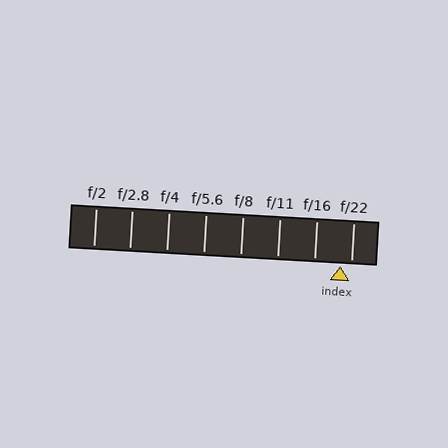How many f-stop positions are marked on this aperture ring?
There are 8 f-stop positions marked.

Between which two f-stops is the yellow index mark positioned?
The index mark is between f/16 and f/22.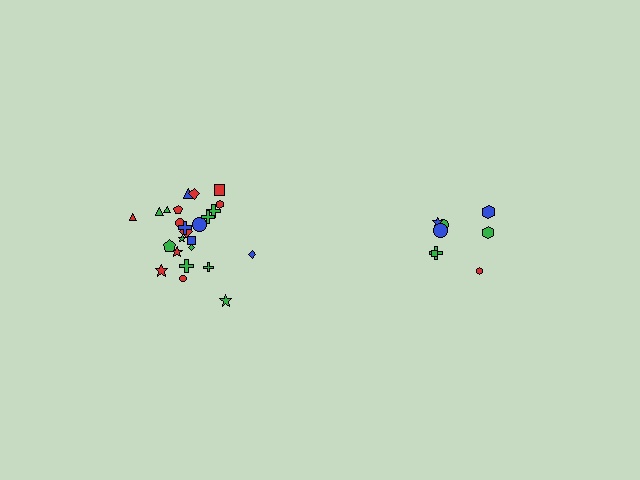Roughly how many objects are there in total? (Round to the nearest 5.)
Roughly 35 objects in total.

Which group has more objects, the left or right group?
The left group.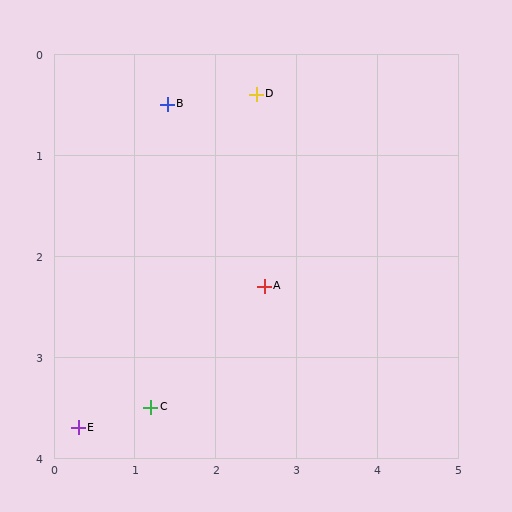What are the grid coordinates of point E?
Point E is at approximately (0.3, 3.7).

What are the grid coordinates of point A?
Point A is at approximately (2.6, 2.3).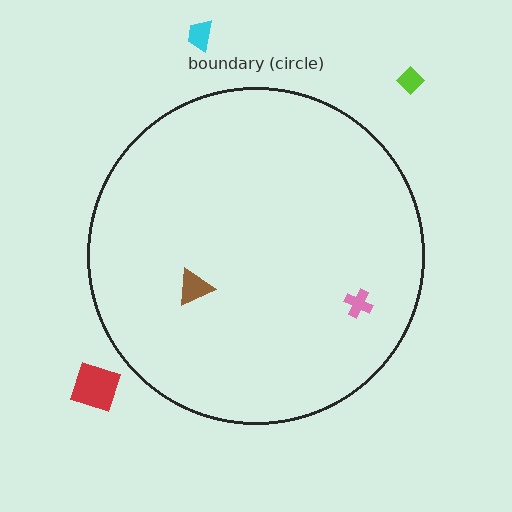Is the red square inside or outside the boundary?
Outside.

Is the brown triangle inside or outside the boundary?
Inside.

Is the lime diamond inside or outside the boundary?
Outside.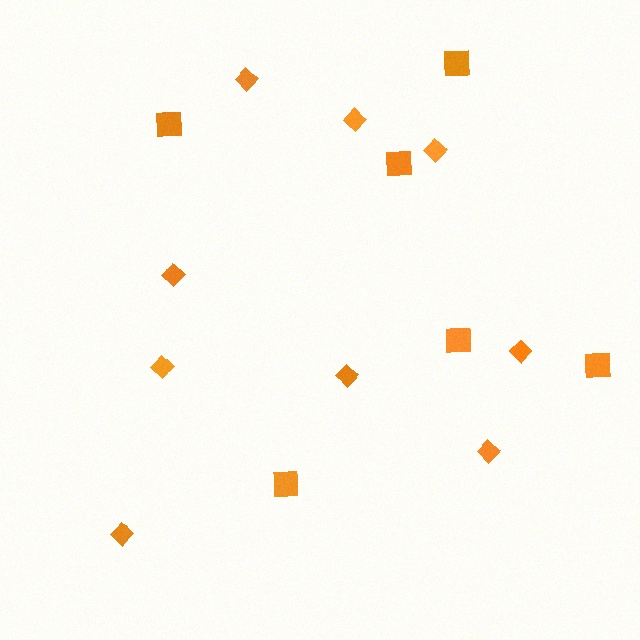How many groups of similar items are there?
There are 2 groups: one group of squares (6) and one group of diamonds (9).